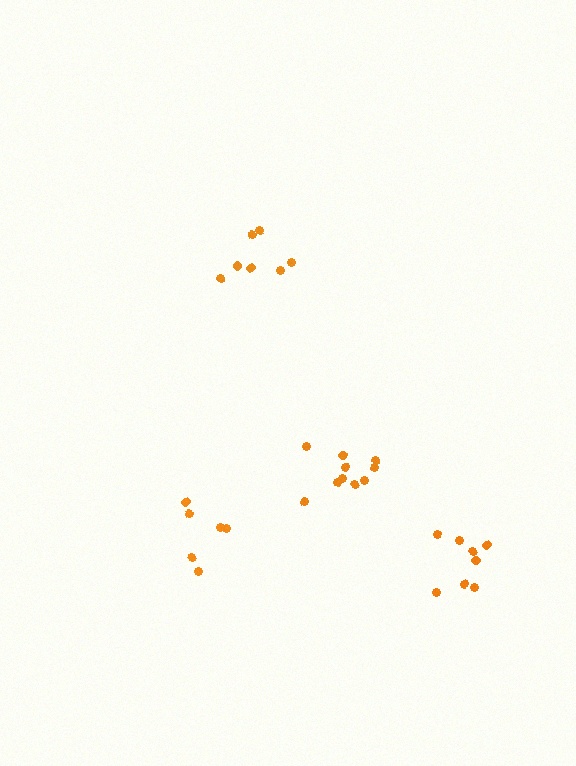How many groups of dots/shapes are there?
There are 4 groups.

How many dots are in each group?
Group 1: 7 dots, Group 2: 6 dots, Group 3: 10 dots, Group 4: 8 dots (31 total).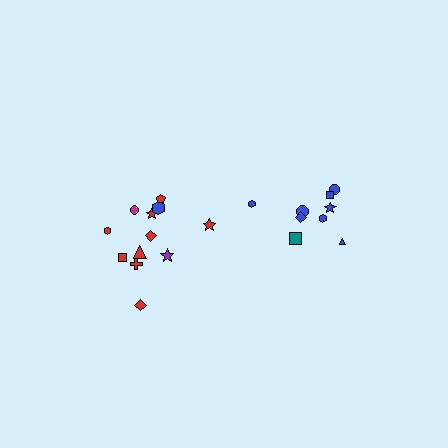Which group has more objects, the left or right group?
The left group.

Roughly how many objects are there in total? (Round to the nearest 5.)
Roughly 20 objects in total.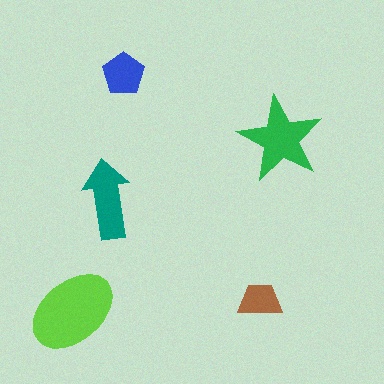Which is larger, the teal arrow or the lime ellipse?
The lime ellipse.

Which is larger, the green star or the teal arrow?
The green star.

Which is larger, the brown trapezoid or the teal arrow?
The teal arrow.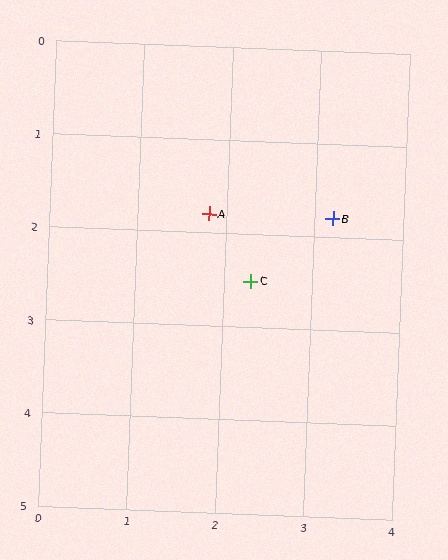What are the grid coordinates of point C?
Point C is at approximately (2.3, 2.5).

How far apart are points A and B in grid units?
Points A and B are about 1.4 grid units apart.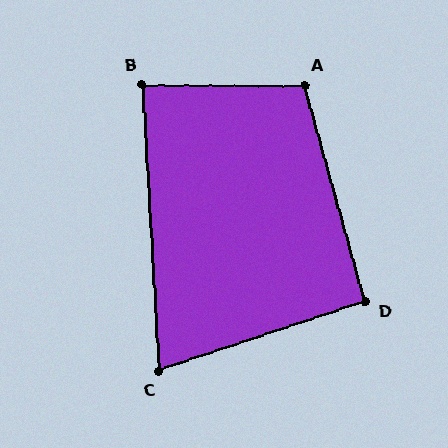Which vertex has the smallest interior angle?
C, at approximately 75 degrees.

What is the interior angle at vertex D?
Approximately 93 degrees (approximately right).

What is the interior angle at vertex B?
Approximately 87 degrees (approximately right).